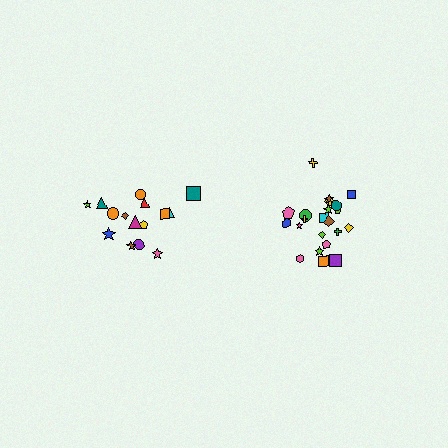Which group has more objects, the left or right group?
The right group.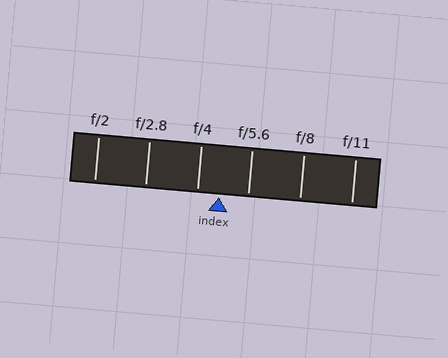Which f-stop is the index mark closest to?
The index mark is closest to f/4.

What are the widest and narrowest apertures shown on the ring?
The widest aperture shown is f/2 and the narrowest is f/11.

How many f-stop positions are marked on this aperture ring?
There are 6 f-stop positions marked.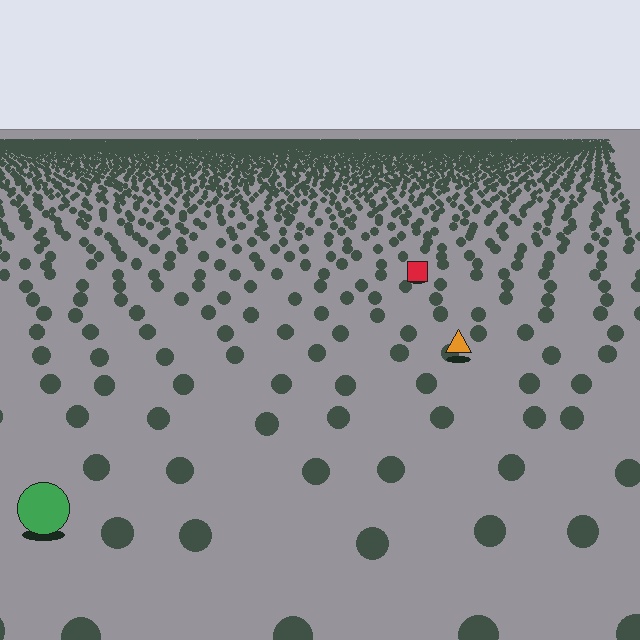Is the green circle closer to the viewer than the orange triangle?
Yes. The green circle is closer — you can tell from the texture gradient: the ground texture is coarser near it.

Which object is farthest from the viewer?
The red square is farthest from the viewer. It appears smaller and the ground texture around it is denser.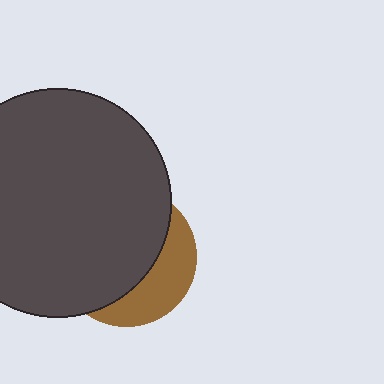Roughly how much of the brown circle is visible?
A small part of it is visible (roughly 32%).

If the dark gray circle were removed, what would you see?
You would see the complete brown circle.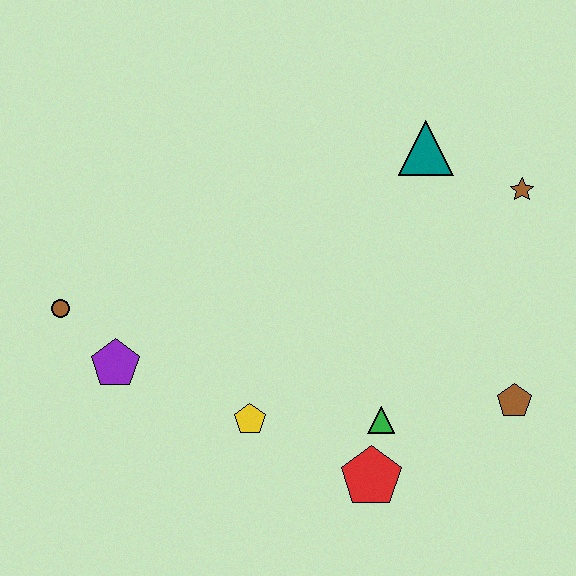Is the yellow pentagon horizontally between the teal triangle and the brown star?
No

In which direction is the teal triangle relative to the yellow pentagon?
The teal triangle is above the yellow pentagon.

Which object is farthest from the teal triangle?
The brown circle is farthest from the teal triangle.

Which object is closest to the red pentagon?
The green triangle is closest to the red pentagon.